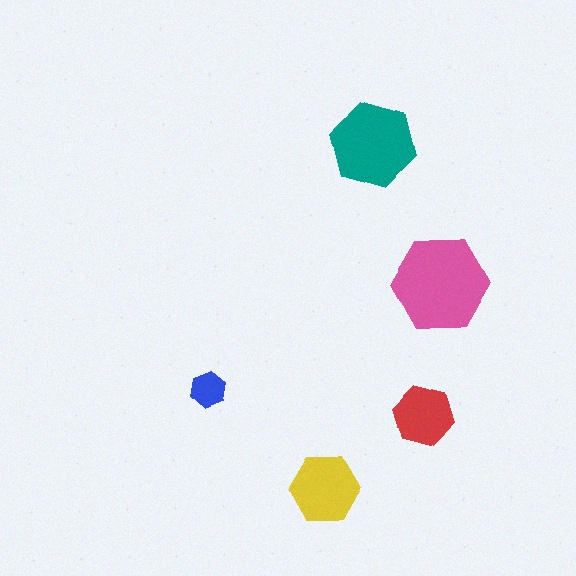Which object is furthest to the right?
The pink hexagon is rightmost.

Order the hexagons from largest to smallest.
the pink one, the teal one, the yellow one, the red one, the blue one.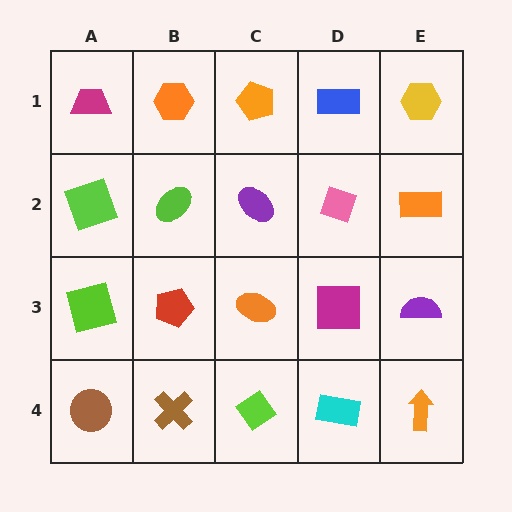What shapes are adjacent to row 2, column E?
A yellow hexagon (row 1, column E), a purple semicircle (row 3, column E), a pink diamond (row 2, column D).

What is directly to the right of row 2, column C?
A pink diamond.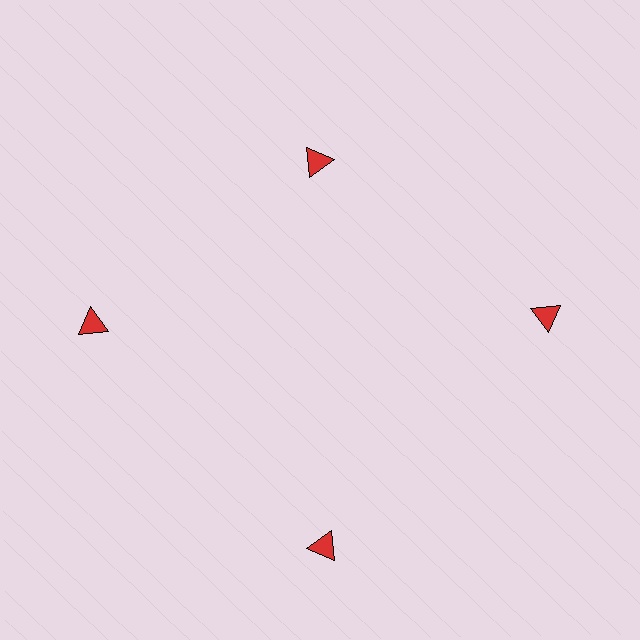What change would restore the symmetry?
The symmetry would be restored by moving it outward, back onto the ring so that all 4 triangles sit at equal angles and equal distance from the center.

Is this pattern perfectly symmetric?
No. The 4 red triangles are arranged in a ring, but one element near the 12 o'clock position is pulled inward toward the center, breaking the 4-fold rotational symmetry.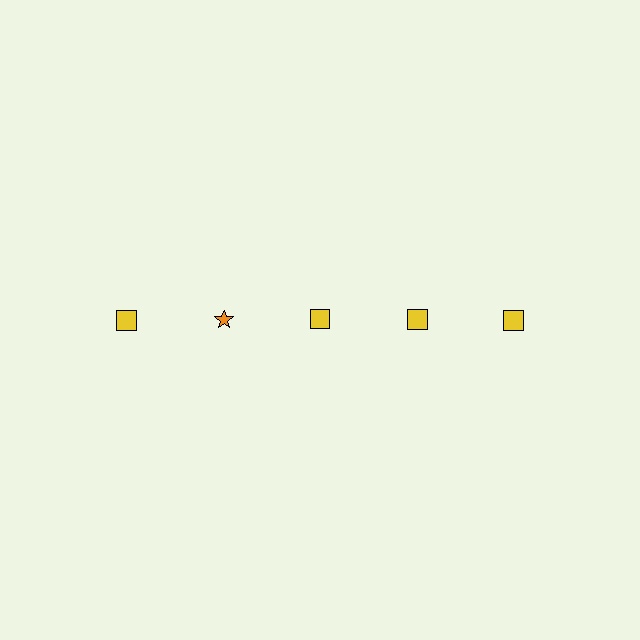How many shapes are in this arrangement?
There are 5 shapes arranged in a grid pattern.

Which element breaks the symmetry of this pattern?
The orange star in the top row, second from left column breaks the symmetry. All other shapes are yellow squares.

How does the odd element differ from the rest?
It differs in both color (orange instead of yellow) and shape (star instead of square).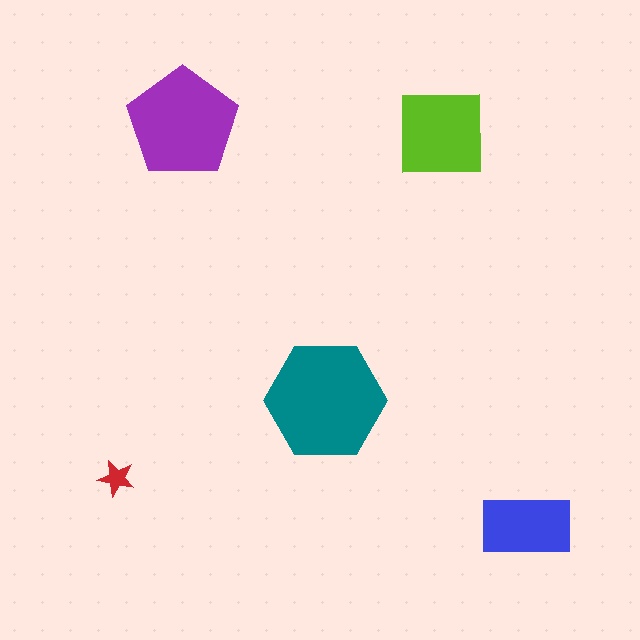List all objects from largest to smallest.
The teal hexagon, the purple pentagon, the lime square, the blue rectangle, the red star.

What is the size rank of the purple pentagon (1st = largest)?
2nd.